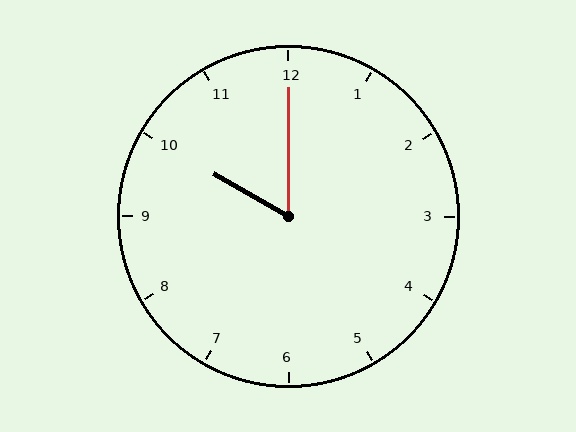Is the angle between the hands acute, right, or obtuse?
It is acute.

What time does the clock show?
10:00.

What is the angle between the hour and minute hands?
Approximately 60 degrees.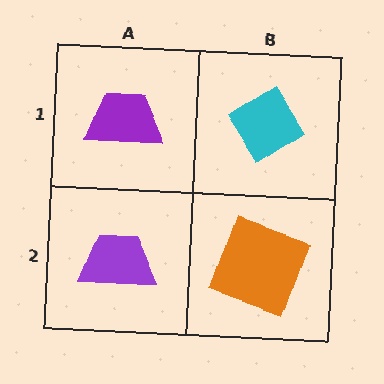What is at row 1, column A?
A purple trapezoid.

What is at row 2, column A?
A purple trapezoid.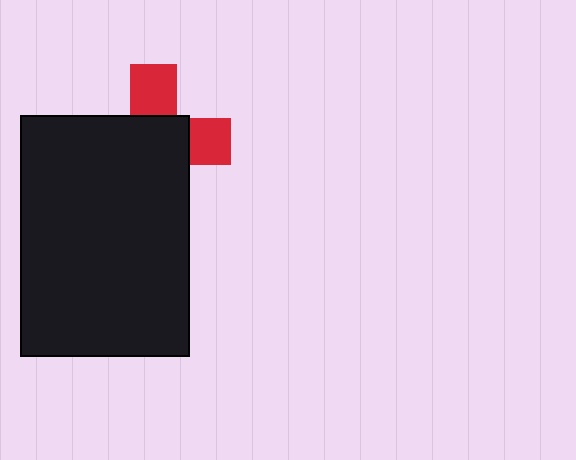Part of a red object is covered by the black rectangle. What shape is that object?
It is a cross.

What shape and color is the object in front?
The object in front is a black rectangle.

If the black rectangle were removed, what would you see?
You would see the complete red cross.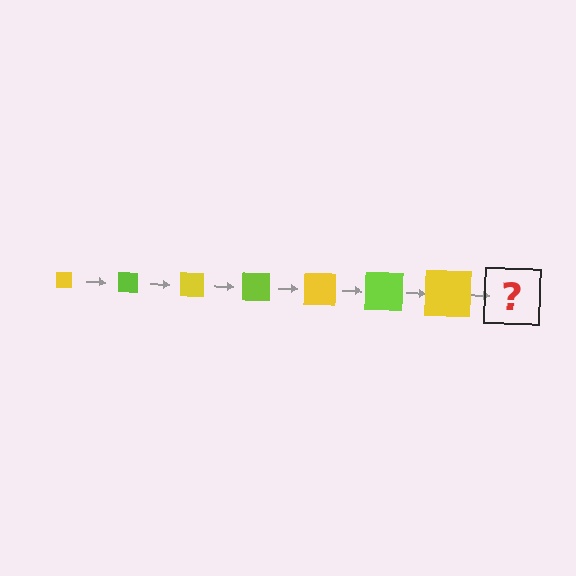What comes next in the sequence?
The next element should be a lime square, larger than the previous one.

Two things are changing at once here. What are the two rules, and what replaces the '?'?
The two rules are that the square grows larger each step and the color cycles through yellow and lime. The '?' should be a lime square, larger than the previous one.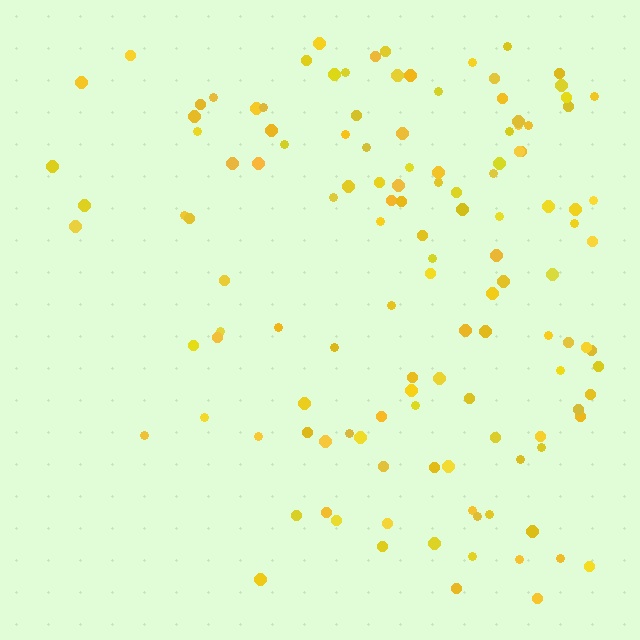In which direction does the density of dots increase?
From left to right, with the right side densest.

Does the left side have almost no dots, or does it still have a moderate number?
Still a moderate number, just noticeably fewer than the right.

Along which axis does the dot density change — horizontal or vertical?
Horizontal.